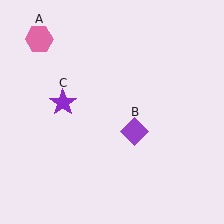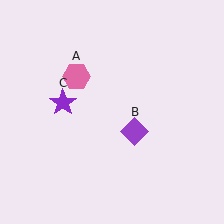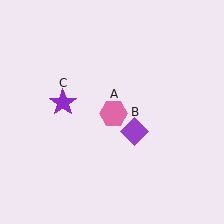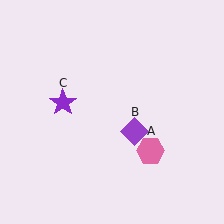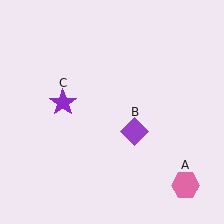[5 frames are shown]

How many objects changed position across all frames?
1 object changed position: pink hexagon (object A).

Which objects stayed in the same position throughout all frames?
Purple diamond (object B) and purple star (object C) remained stationary.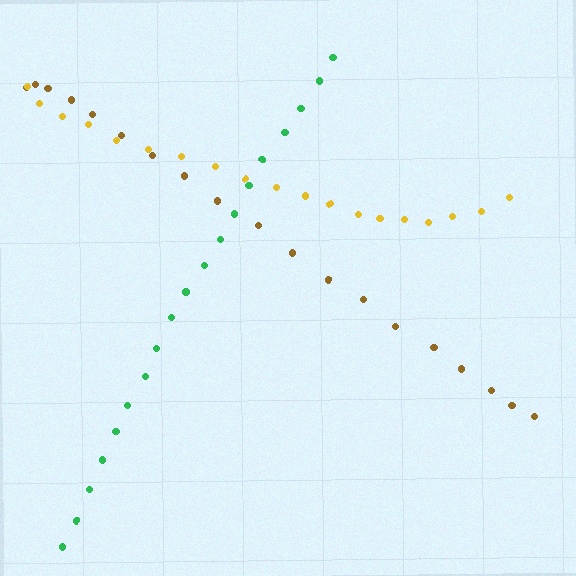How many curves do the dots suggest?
There are 3 distinct paths.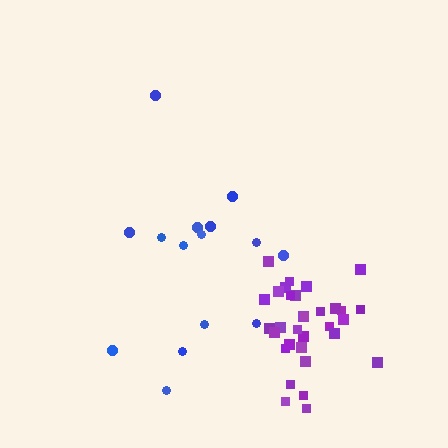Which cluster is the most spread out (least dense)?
Blue.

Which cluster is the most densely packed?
Purple.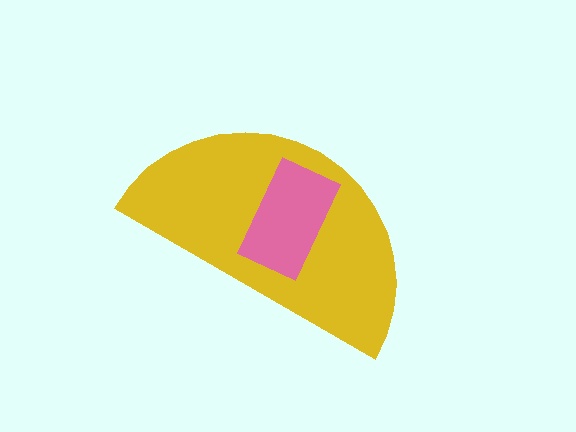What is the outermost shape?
The yellow semicircle.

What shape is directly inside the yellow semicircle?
The pink rectangle.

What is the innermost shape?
The pink rectangle.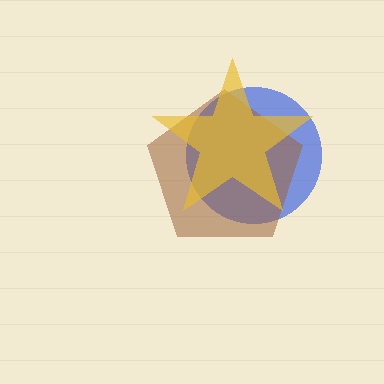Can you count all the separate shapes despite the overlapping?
Yes, there are 3 separate shapes.